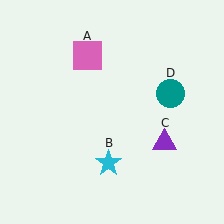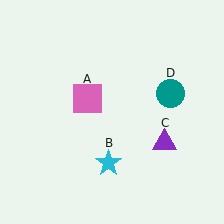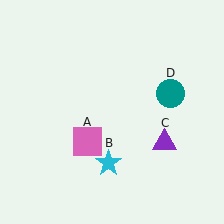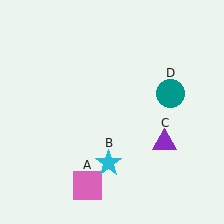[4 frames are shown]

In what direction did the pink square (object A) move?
The pink square (object A) moved down.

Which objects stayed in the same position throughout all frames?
Cyan star (object B) and purple triangle (object C) and teal circle (object D) remained stationary.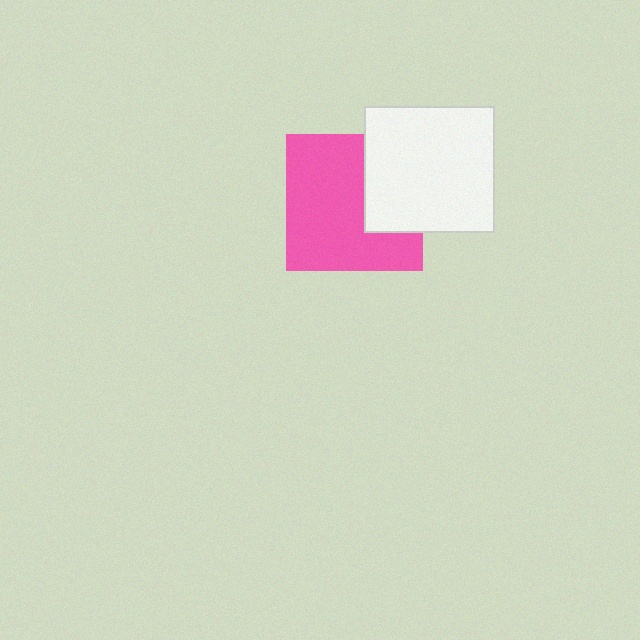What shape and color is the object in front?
The object in front is a white rectangle.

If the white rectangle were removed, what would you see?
You would see the complete pink square.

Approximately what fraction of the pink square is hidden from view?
Roughly 32% of the pink square is hidden behind the white rectangle.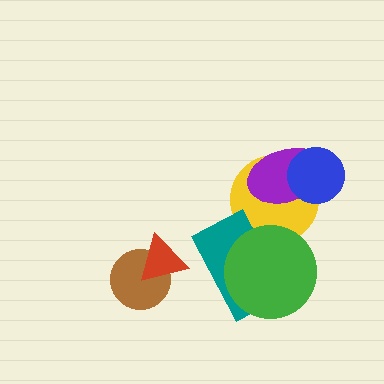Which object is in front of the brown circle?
The red triangle is in front of the brown circle.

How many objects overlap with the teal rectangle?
2 objects overlap with the teal rectangle.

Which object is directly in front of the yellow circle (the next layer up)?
The purple ellipse is directly in front of the yellow circle.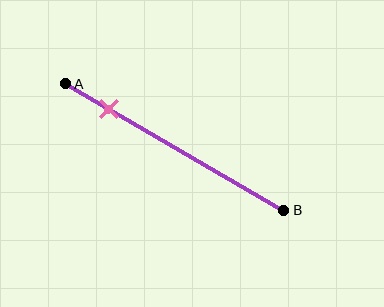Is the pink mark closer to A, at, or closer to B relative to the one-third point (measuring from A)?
The pink mark is closer to point A than the one-third point of segment AB.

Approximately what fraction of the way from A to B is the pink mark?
The pink mark is approximately 20% of the way from A to B.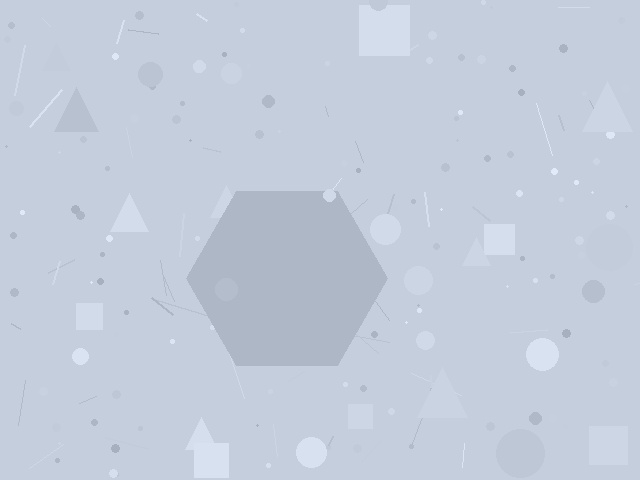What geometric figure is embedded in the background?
A hexagon is embedded in the background.